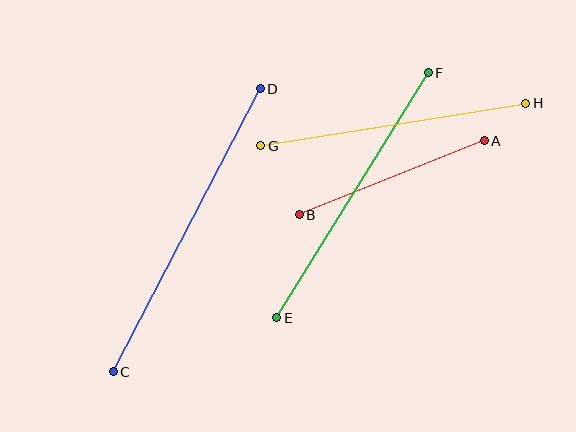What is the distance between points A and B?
The distance is approximately 199 pixels.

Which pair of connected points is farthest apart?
Points C and D are farthest apart.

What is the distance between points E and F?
The distance is approximately 288 pixels.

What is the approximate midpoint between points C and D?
The midpoint is at approximately (187, 230) pixels.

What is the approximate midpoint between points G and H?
The midpoint is at approximately (393, 125) pixels.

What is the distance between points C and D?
The distance is approximately 319 pixels.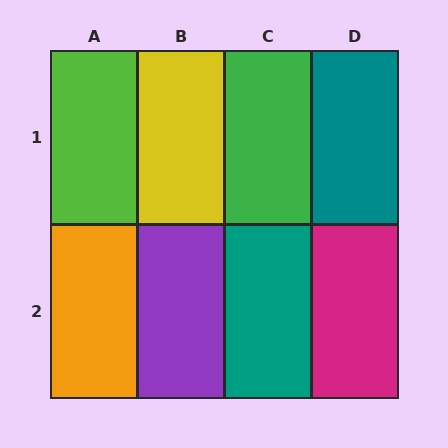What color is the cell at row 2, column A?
Orange.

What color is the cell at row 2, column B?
Purple.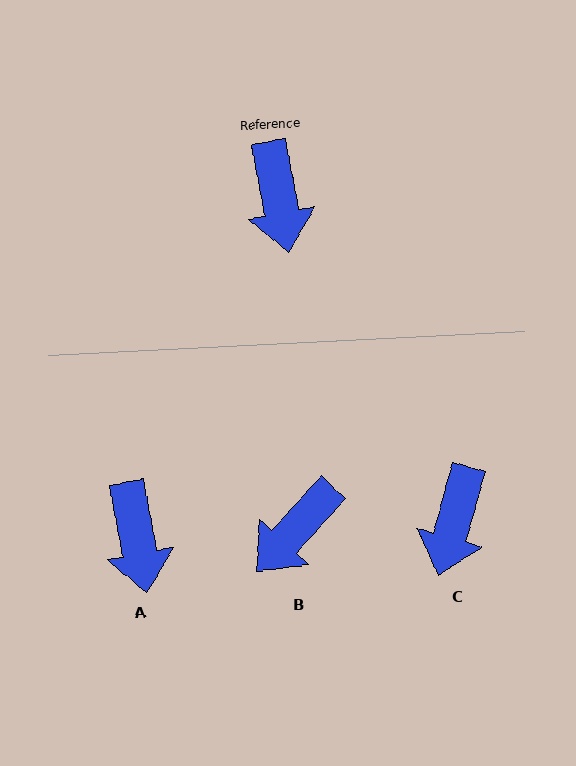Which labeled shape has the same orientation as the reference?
A.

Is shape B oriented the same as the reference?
No, it is off by about 53 degrees.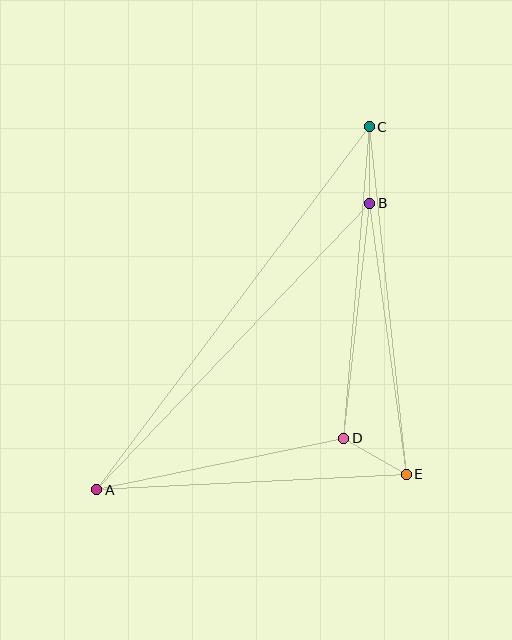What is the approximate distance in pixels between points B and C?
The distance between B and C is approximately 77 pixels.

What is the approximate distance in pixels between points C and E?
The distance between C and E is approximately 350 pixels.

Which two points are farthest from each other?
Points A and C are farthest from each other.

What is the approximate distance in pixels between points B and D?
The distance between B and D is approximately 236 pixels.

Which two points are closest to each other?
Points D and E are closest to each other.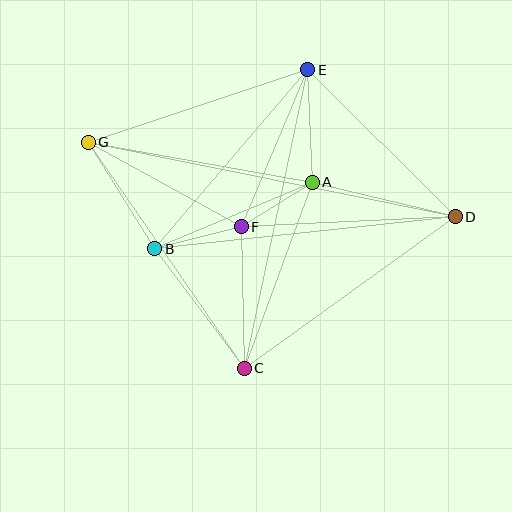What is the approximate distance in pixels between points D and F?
The distance between D and F is approximately 214 pixels.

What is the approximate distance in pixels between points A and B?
The distance between A and B is approximately 171 pixels.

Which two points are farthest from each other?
Points D and G are farthest from each other.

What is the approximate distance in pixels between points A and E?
The distance between A and E is approximately 113 pixels.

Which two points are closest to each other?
Points A and F are closest to each other.